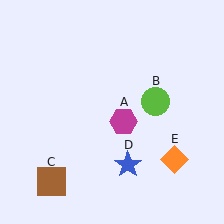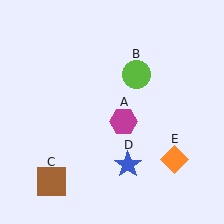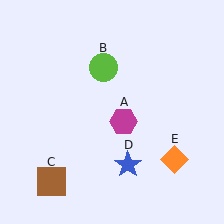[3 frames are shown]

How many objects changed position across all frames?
1 object changed position: lime circle (object B).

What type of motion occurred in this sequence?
The lime circle (object B) rotated counterclockwise around the center of the scene.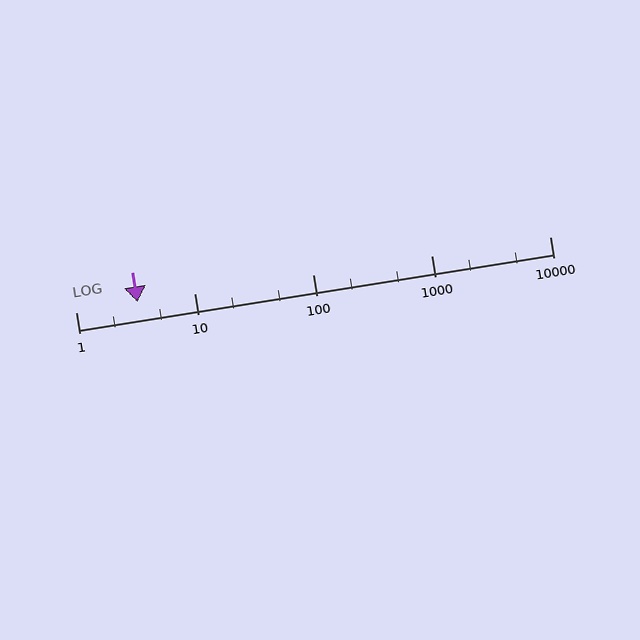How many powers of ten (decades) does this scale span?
The scale spans 4 decades, from 1 to 10000.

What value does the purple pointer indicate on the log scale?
The pointer indicates approximately 3.3.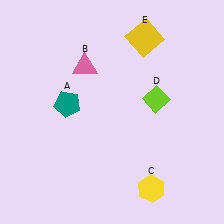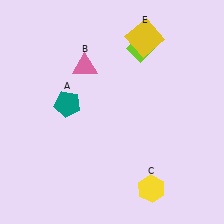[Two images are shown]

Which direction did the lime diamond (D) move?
The lime diamond (D) moved up.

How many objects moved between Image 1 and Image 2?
1 object moved between the two images.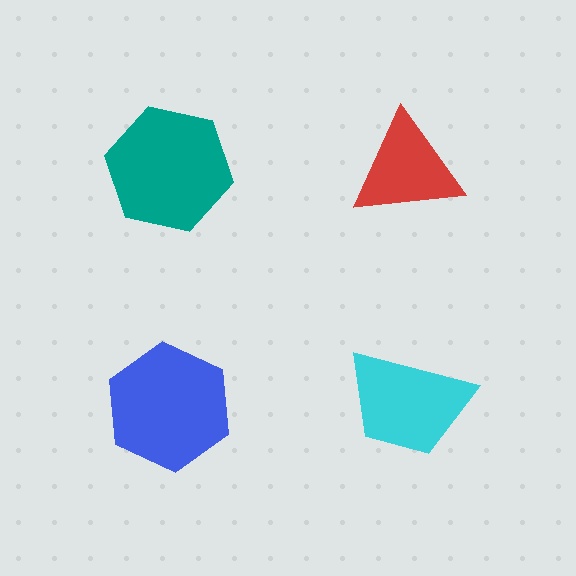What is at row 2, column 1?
A blue hexagon.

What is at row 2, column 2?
A cyan trapezoid.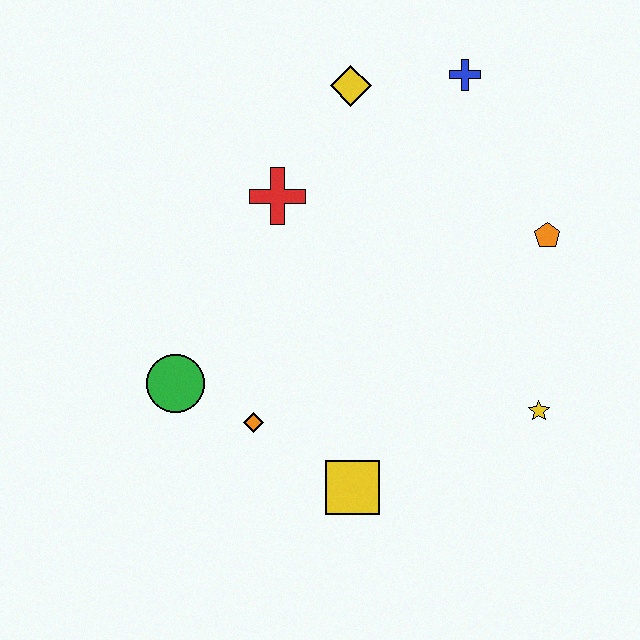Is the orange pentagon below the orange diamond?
No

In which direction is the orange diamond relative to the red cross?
The orange diamond is below the red cross.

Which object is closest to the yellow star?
The orange pentagon is closest to the yellow star.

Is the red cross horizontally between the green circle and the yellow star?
Yes